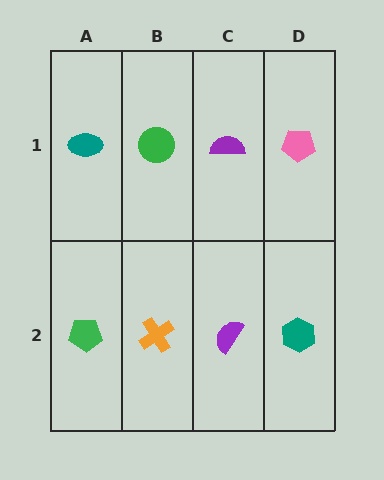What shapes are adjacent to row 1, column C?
A purple semicircle (row 2, column C), a green circle (row 1, column B), a pink pentagon (row 1, column D).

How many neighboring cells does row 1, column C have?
3.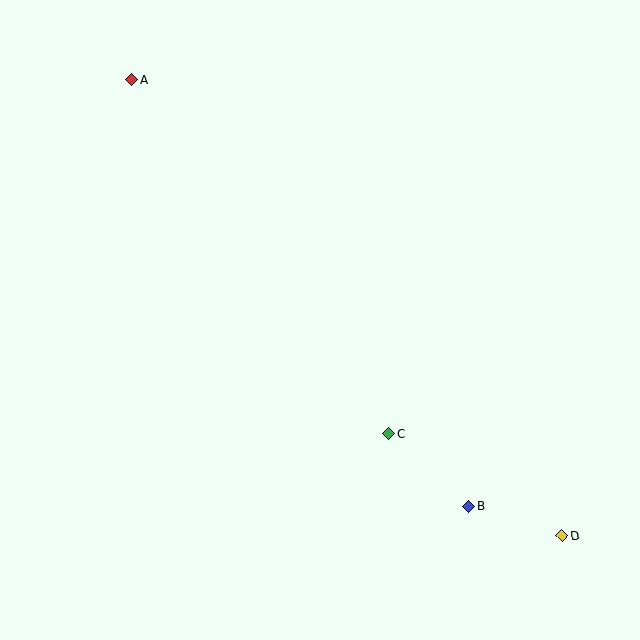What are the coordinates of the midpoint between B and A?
The midpoint between B and A is at (300, 293).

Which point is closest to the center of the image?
Point C at (389, 434) is closest to the center.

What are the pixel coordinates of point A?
Point A is at (132, 80).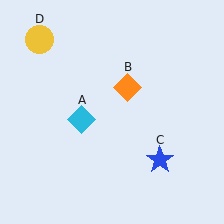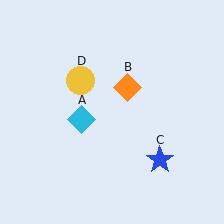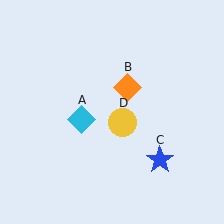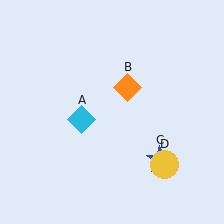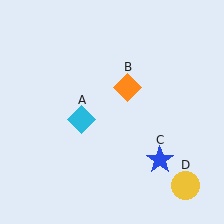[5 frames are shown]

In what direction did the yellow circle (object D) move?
The yellow circle (object D) moved down and to the right.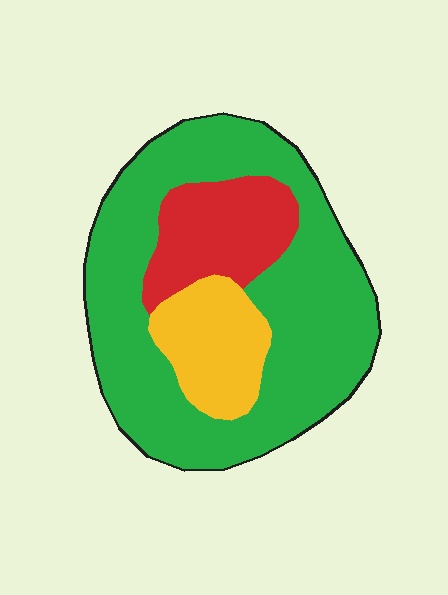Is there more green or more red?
Green.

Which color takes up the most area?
Green, at roughly 65%.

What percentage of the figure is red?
Red takes up about one sixth (1/6) of the figure.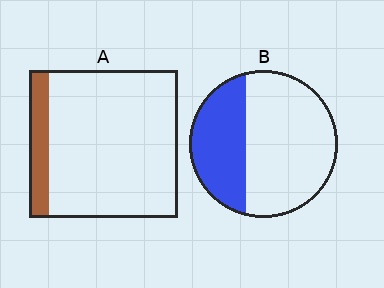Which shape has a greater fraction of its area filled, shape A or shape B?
Shape B.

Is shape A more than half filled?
No.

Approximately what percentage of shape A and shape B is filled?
A is approximately 15% and B is approximately 35%.